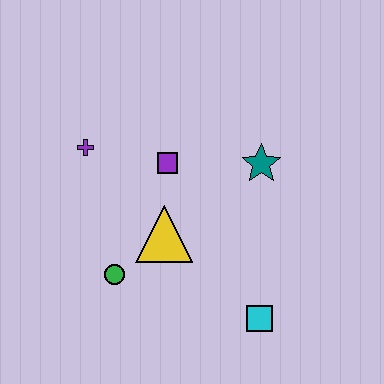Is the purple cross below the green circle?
No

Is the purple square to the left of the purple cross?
No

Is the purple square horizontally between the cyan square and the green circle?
Yes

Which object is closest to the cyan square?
The yellow triangle is closest to the cyan square.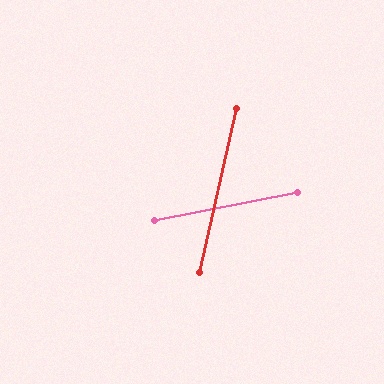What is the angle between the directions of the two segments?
Approximately 66 degrees.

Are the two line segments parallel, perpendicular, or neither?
Neither parallel nor perpendicular — they differ by about 66°.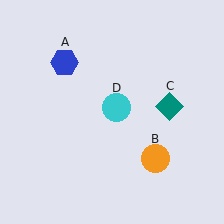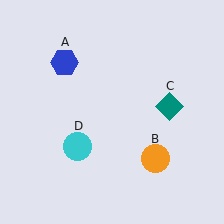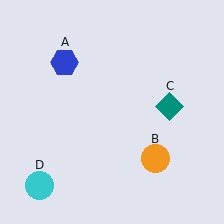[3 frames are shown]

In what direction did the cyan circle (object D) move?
The cyan circle (object D) moved down and to the left.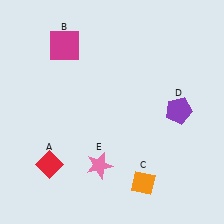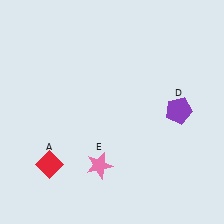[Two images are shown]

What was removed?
The magenta square (B), the orange diamond (C) were removed in Image 2.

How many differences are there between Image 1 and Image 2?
There are 2 differences between the two images.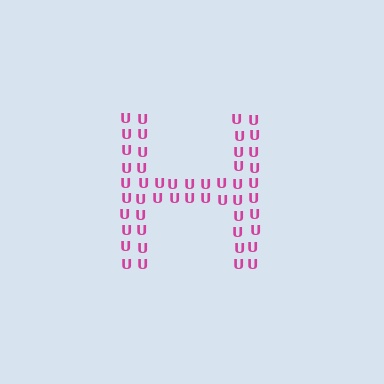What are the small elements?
The small elements are letter U's.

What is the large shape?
The large shape is the letter H.